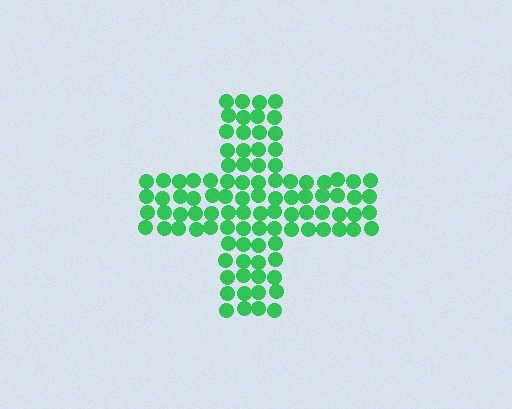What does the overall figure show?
The overall figure shows a cross.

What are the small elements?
The small elements are circles.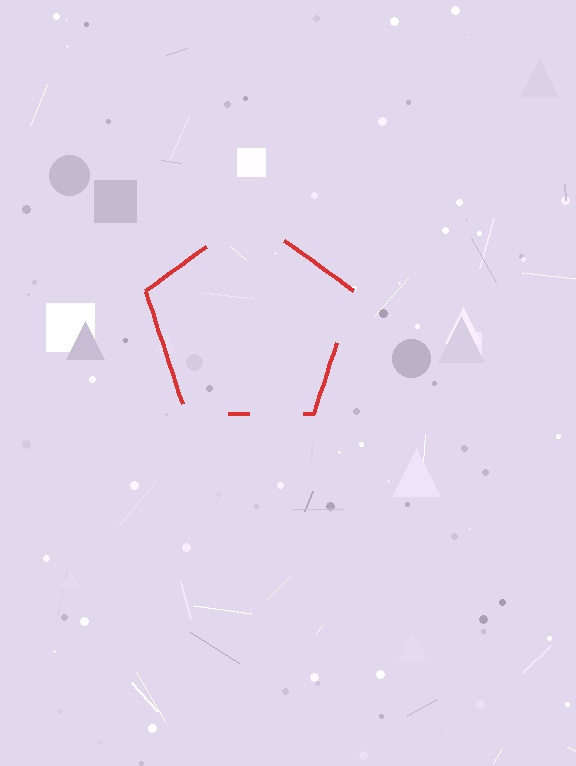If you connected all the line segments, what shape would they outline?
They would outline a pentagon.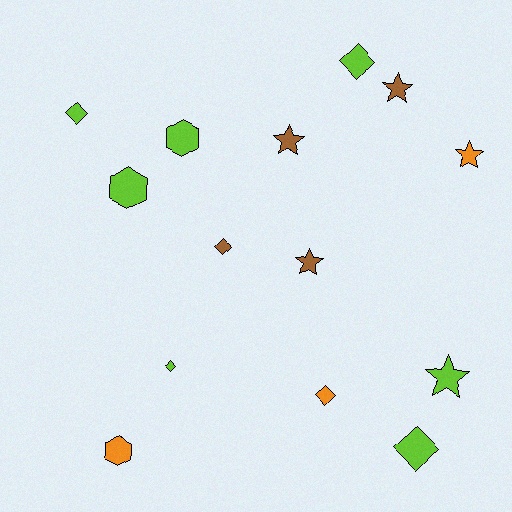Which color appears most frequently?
Lime, with 7 objects.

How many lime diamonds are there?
There are 4 lime diamonds.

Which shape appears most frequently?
Diamond, with 6 objects.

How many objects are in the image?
There are 14 objects.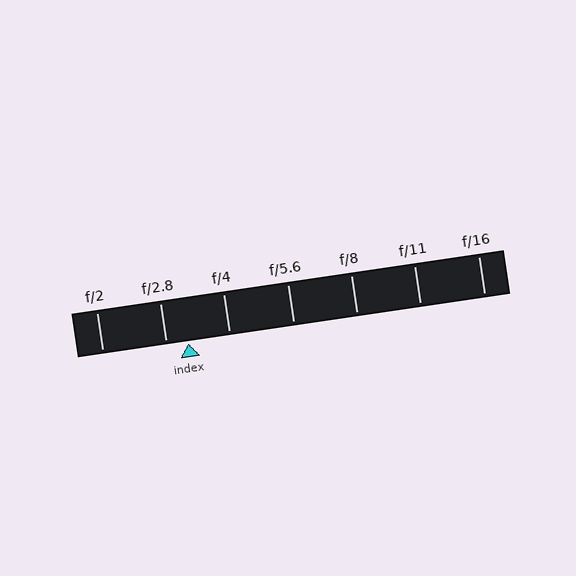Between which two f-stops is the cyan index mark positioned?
The index mark is between f/2.8 and f/4.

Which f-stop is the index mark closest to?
The index mark is closest to f/2.8.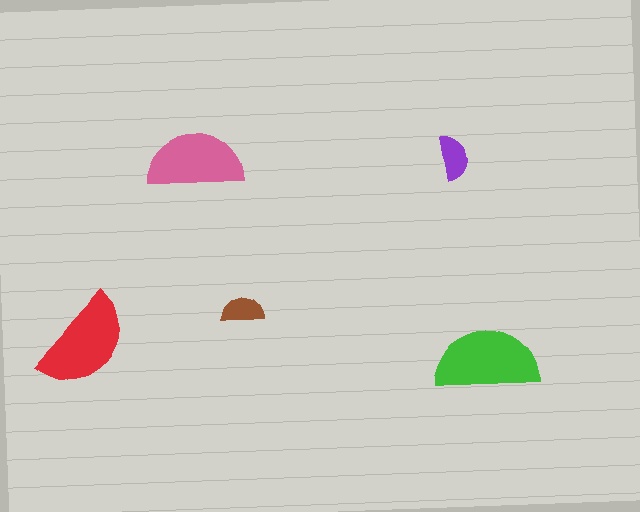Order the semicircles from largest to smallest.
the green one, the red one, the pink one, the purple one, the brown one.